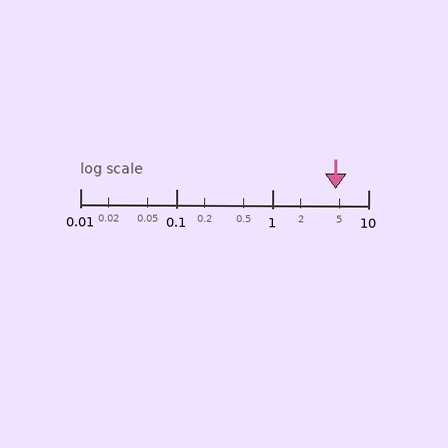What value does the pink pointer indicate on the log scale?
The pointer indicates approximately 4.6.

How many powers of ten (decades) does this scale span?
The scale spans 3 decades, from 0.01 to 10.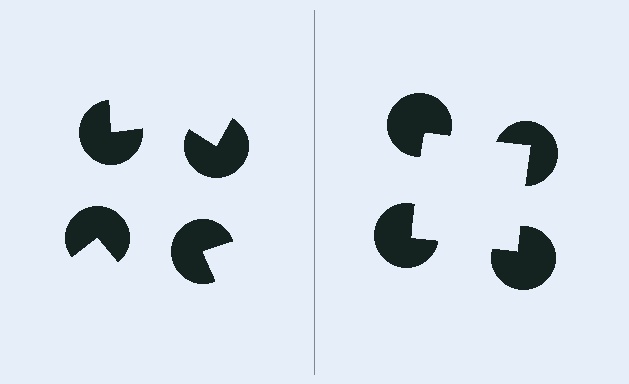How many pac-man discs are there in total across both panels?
8 — 4 on each side.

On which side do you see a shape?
An illusory square appears on the right side. On the left side the wedge cuts are rotated, so no coherent shape forms.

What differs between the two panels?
The pac-man discs are positioned identically on both sides; only the wedge orientations differ. On the right they align to a square; on the left they are misaligned.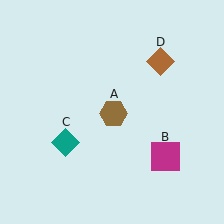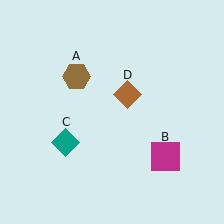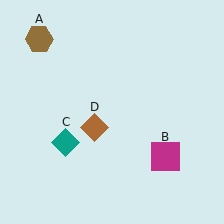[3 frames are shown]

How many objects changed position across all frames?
2 objects changed position: brown hexagon (object A), brown diamond (object D).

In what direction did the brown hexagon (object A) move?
The brown hexagon (object A) moved up and to the left.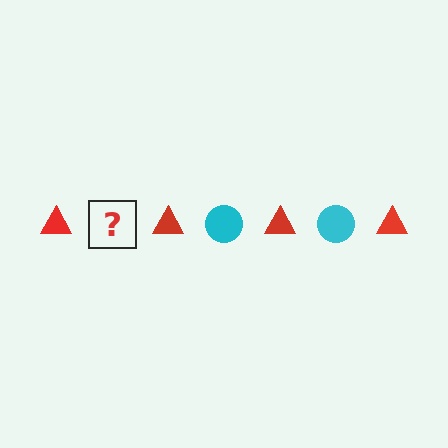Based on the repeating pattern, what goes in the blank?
The blank should be a cyan circle.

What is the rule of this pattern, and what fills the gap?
The rule is that the pattern alternates between red triangle and cyan circle. The gap should be filled with a cyan circle.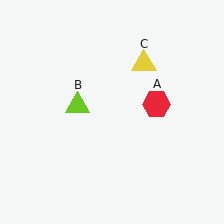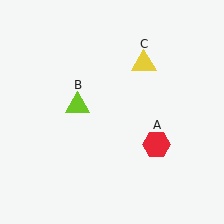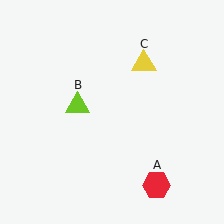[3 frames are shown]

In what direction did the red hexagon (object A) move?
The red hexagon (object A) moved down.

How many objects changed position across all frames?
1 object changed position: red hexagon (object A).